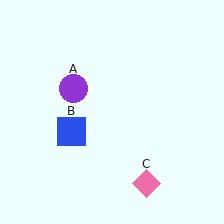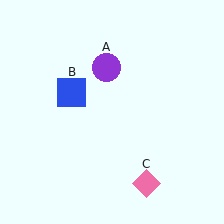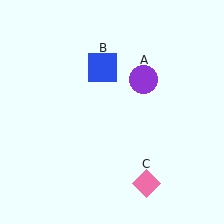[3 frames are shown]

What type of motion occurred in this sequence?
The purple circle (object A), blue square (object B) rotated clockwise around the center of the scene.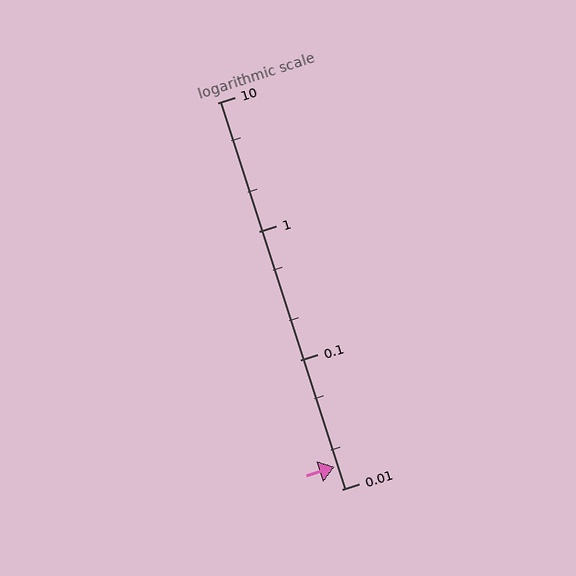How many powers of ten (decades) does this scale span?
The scale spans 3 decades, from 0.01 to 10.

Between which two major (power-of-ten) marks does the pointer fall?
The pointer is between 0.01 and 0.1.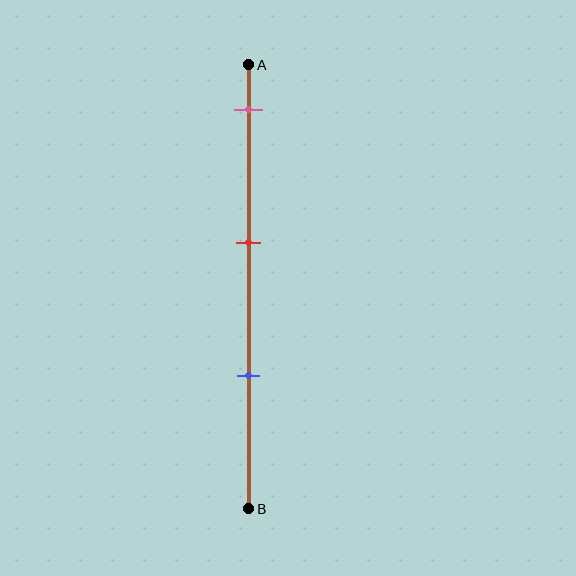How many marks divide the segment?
There are 3 marks dividing the segment.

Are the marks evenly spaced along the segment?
Yes, the marks are approximately evenly spaced.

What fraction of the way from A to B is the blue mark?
The blue mark is approximately 70% (0.7) of the way from A to B.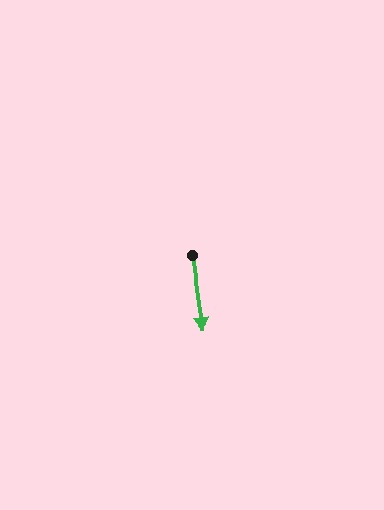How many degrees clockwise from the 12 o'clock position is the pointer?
Approximately 171 degrees.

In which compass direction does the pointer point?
South.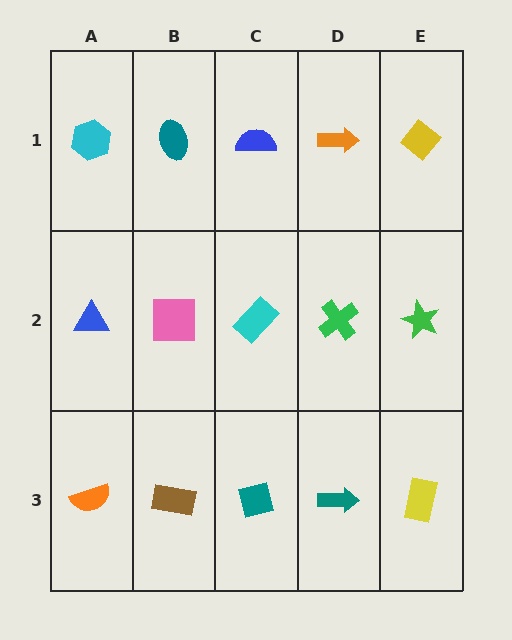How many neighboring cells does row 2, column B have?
4.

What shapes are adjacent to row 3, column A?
A blue triangle (row 2, column A), a brown rectangle (row 3, column B).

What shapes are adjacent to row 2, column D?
An orange arrow (row 1, column D), a teal arrow (row 3, column D), a cyan rectangle (row 2, column C), a green star (row 2, column E).